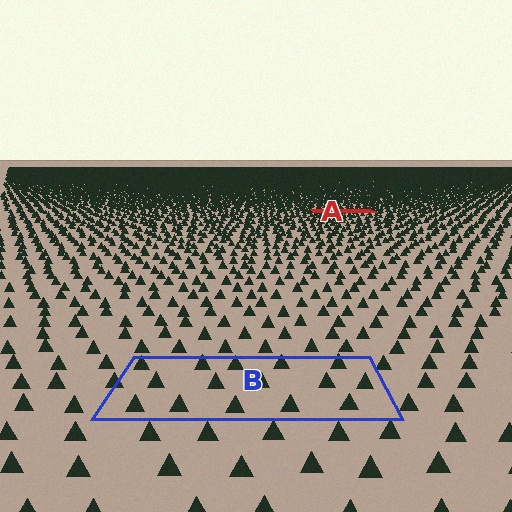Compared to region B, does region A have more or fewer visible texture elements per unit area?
Region A has more texture elements per unit area — they are packed more densely because it is farther away.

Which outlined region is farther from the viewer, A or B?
Region A is farther from the viewer — the texture elements inside it appear smaller and more densely packed.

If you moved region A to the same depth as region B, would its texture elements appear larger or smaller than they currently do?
They would appear larger. At a closer depth, the same texture elements are projected at a bigger on-screen size.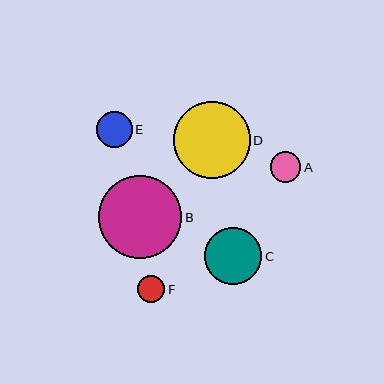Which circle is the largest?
Circle B is the largest with a size of approximately 83 pixels.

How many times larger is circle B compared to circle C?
Circle B is approximately 1.5 times the size of circle C.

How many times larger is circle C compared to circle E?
Circle C is approximately 1.6 times the size of circle E.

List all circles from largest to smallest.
From largest to smallest: B, D, C, E, A, F.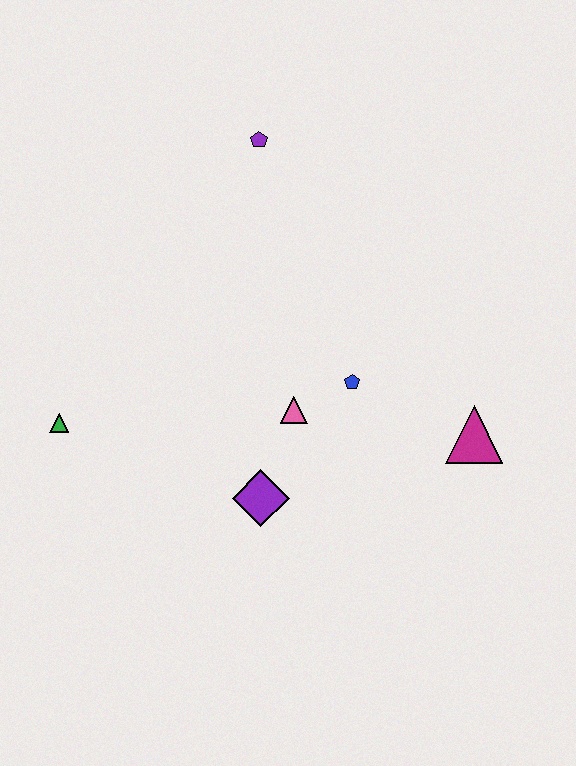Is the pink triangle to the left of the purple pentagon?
No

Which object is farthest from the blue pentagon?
The green triangle is farthest from the blue pentagon.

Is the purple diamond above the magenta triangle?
No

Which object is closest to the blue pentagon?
The pink triangle is closest to the blue pentagon.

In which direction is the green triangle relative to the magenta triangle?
The green triangle is to the left of the magenta triangle.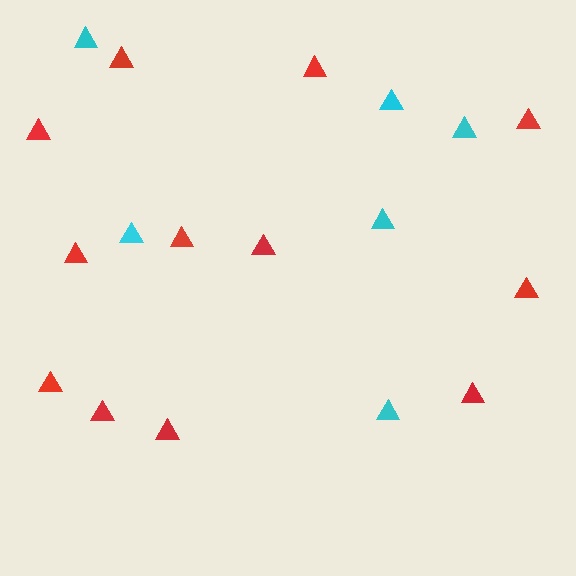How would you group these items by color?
There are 2 groups: one group of cyan triangles (6) and one group of red triangles (12).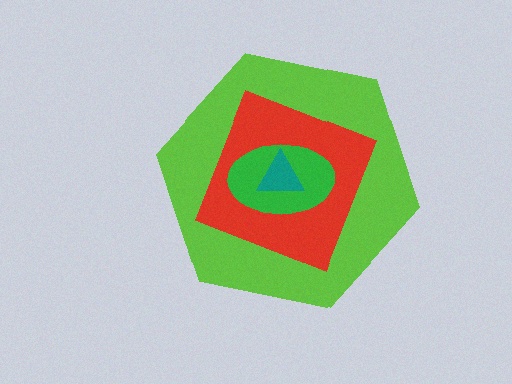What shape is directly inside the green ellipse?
The teal triangle.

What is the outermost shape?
The lime hexagon.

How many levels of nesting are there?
4.